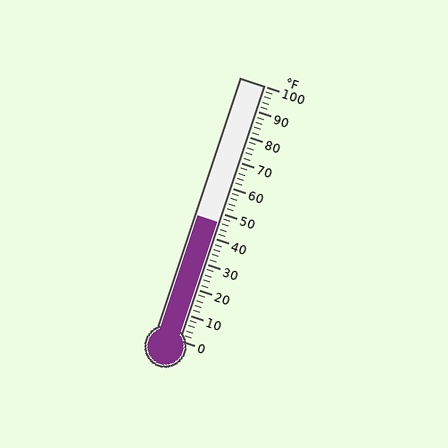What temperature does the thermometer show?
The thermometer shows approximately 46°F.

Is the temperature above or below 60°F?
The temperature is below 60°F.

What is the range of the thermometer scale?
The thermometer scale ranges from 0°F to 100°F.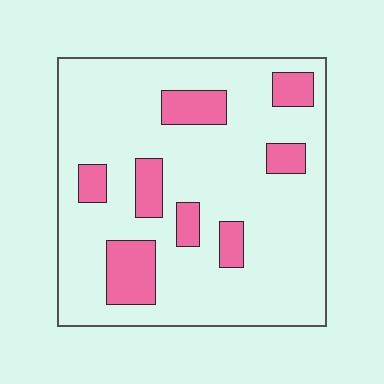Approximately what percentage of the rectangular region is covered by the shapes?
Approximately 20%.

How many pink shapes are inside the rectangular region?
8.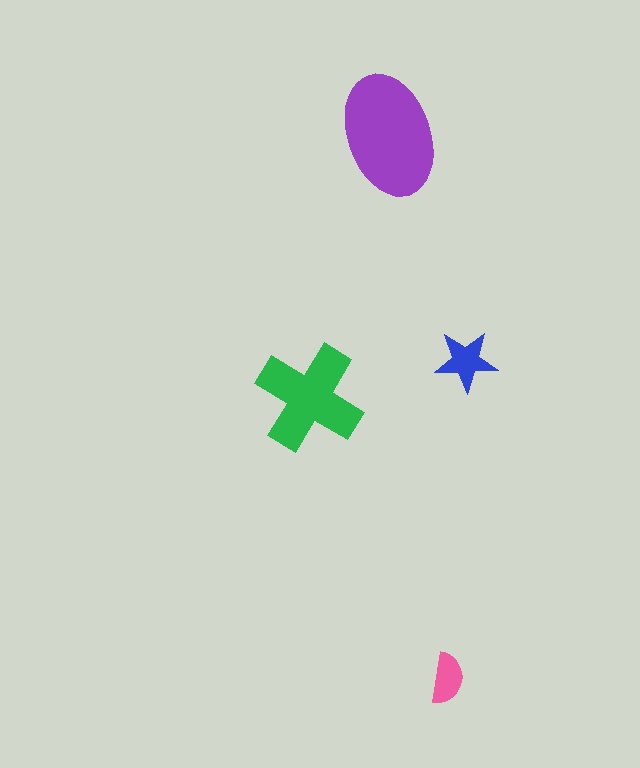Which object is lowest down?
The pink semicircle is bottommost.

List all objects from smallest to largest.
The pink semicircle, the blue star, the green cross, the purple ellipse.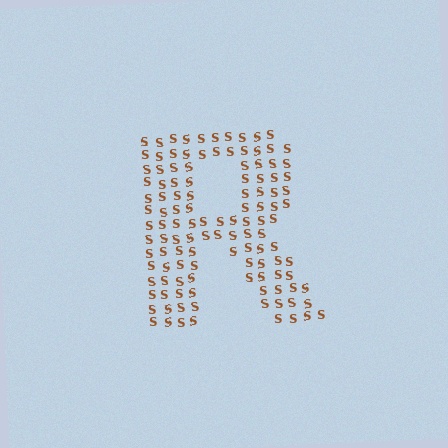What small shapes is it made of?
It is made of small letter S's.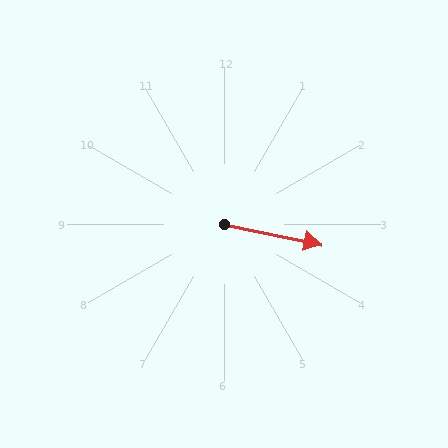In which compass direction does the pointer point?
East.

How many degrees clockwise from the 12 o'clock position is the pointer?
Approximately 102 degrees.